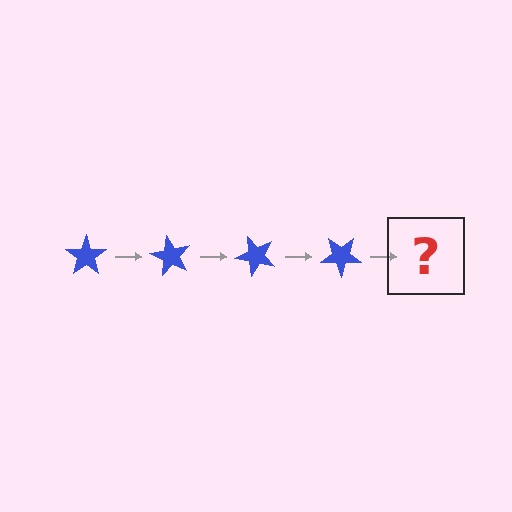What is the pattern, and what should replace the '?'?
The pattern is that the star rotates 60 degrees each step. The '?' should be a blue star rotated 240 degrees.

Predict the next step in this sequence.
The next step is a blue star rotated 240 degrees.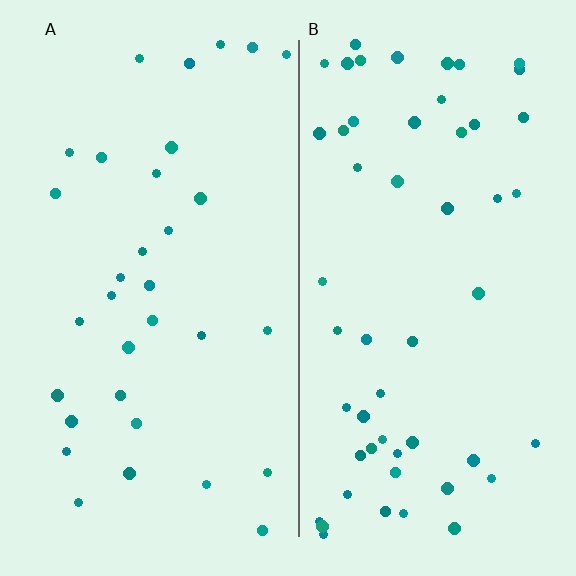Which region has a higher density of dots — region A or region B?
B (the right).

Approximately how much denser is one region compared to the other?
Approximately 1.6× — region B over region A.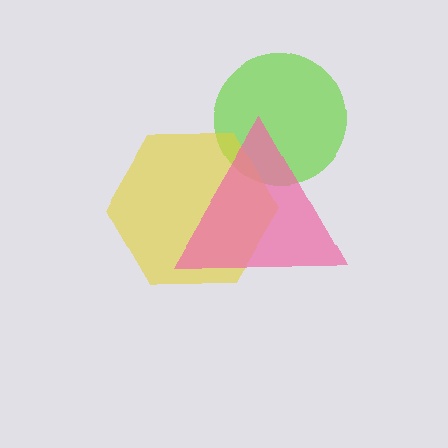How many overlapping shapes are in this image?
There are 3 overlapping shapes in the image.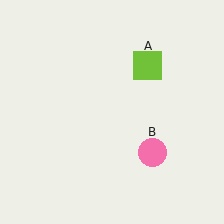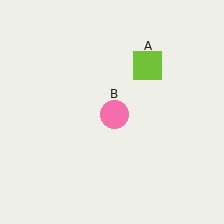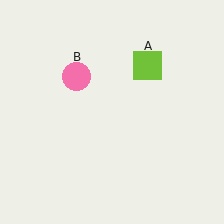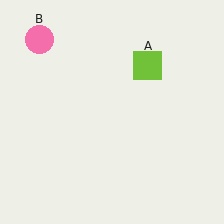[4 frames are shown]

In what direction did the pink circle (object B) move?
The pink circle (object B) moved up and to the left.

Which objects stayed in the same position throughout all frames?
Lime square (object A) remained stationary.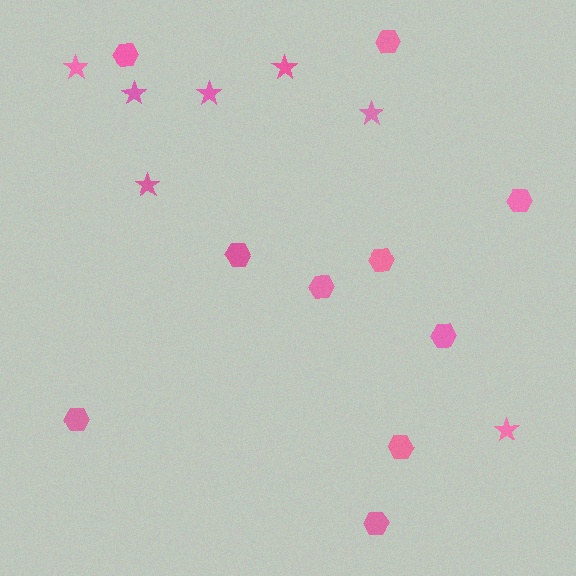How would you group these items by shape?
There are 2 groups: one group of hexagons (10) and one group of stars (7).